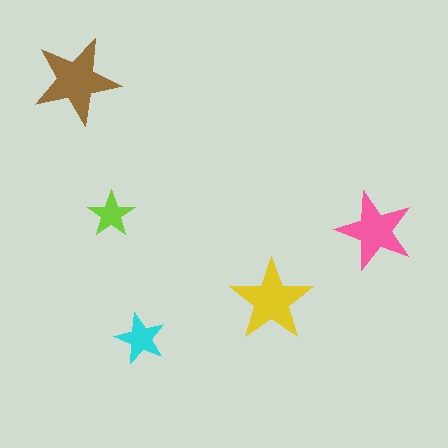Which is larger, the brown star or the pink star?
The brown one.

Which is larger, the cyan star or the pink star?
The pink one.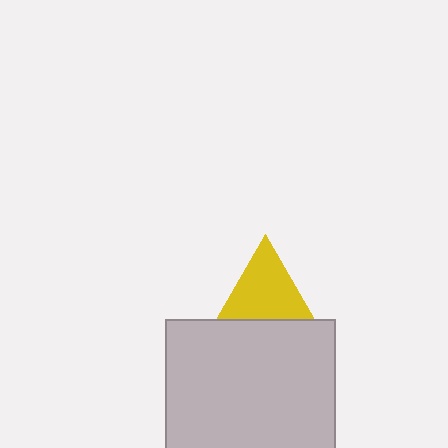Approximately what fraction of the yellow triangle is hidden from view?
Roughly 41% of the yellow triangle is hidden behind the light gray square.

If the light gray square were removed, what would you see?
You would see the complete yellow triangle.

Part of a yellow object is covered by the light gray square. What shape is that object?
It is a triangle.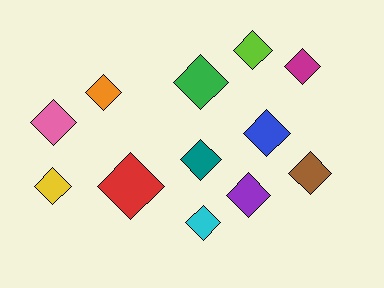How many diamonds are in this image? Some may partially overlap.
There are 12 diamonds.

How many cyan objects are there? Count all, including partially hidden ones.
There is 1 cyan object.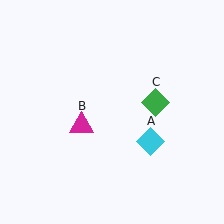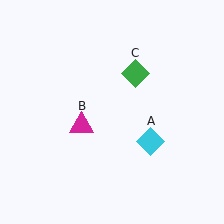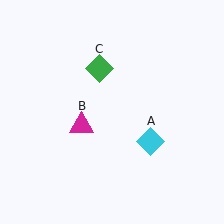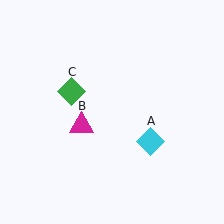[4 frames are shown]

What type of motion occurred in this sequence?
The green diamond (object C) rotated counterclockwise around the center of the scene.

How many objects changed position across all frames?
1 object changed position: green diamond (object C).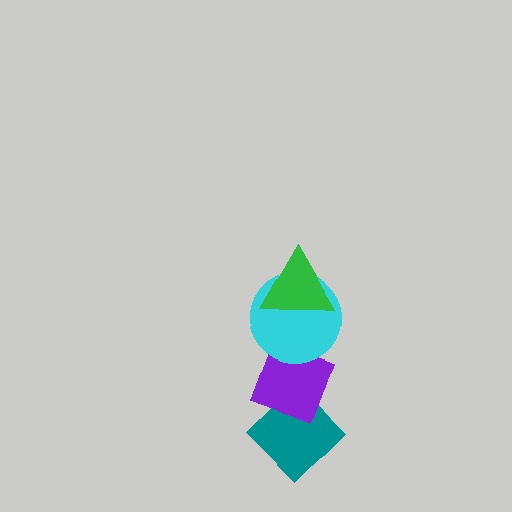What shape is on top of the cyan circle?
The green triangle is on top of the cyan circle.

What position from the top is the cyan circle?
The cyan circle is 2nd from the top.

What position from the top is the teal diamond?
The teal diamond is 4th from the top.